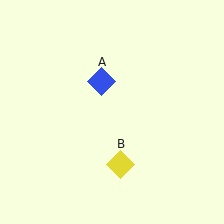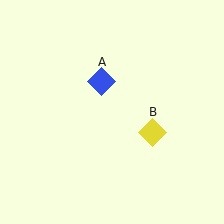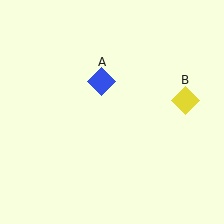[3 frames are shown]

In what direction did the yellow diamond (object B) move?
The yellow diamond (object B) moved up and to the right.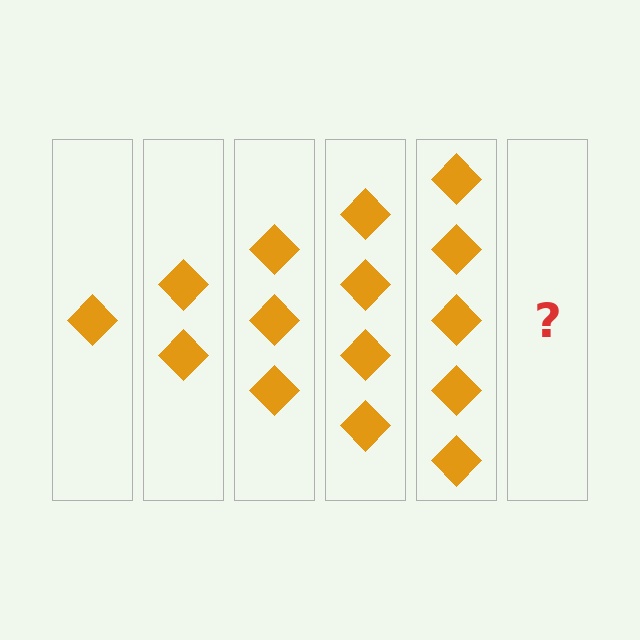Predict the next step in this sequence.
The next step is 6 diamonds.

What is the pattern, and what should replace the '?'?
The pattern is that each step adds one more diamond. The '?' should be 6 diamonds.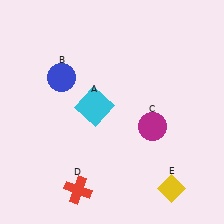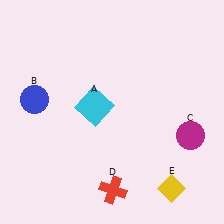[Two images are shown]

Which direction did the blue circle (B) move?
The blue circle (B) moved left.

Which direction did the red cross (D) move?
The red cross (D) moved right.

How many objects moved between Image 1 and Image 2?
3 objects moved between the two images.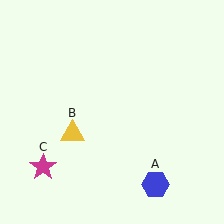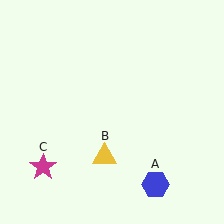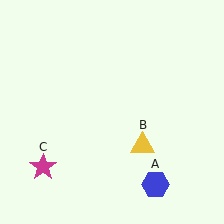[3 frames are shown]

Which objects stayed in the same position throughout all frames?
Blue hexagon (object A) and magenta star (object C) remained stationary.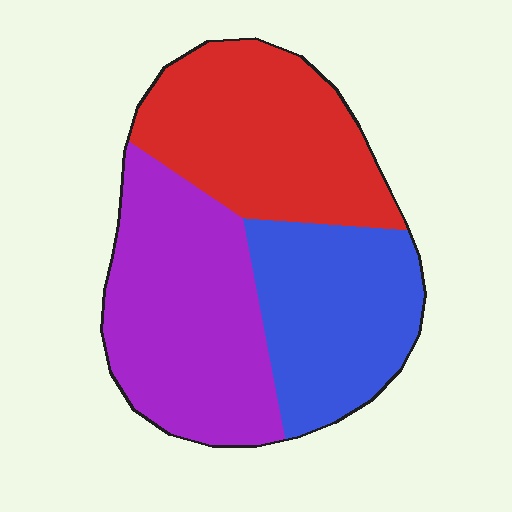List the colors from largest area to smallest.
From largest to smallest: purple, red, blue.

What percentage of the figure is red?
Red covers about 35% of the figure.